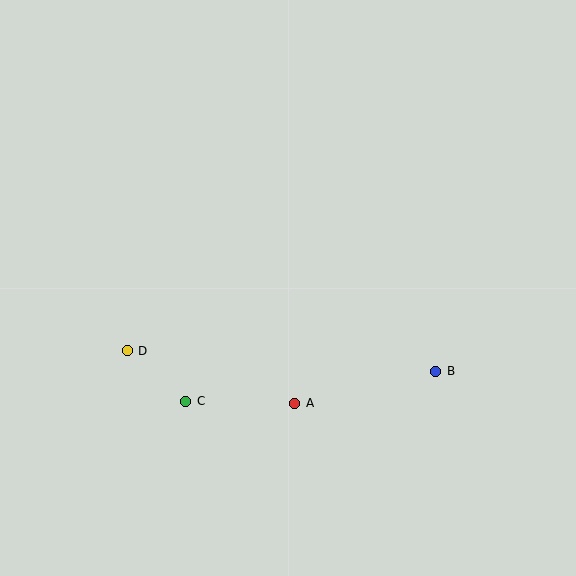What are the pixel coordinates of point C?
Point C is at (186, 401).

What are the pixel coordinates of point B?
Point B is at (436, 371).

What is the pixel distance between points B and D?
The distance between B and D is 309 pixels.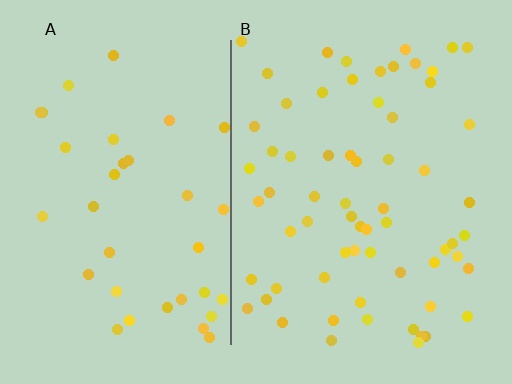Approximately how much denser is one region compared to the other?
Approximately 1.8× — region B over region A.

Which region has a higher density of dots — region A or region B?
B (the right).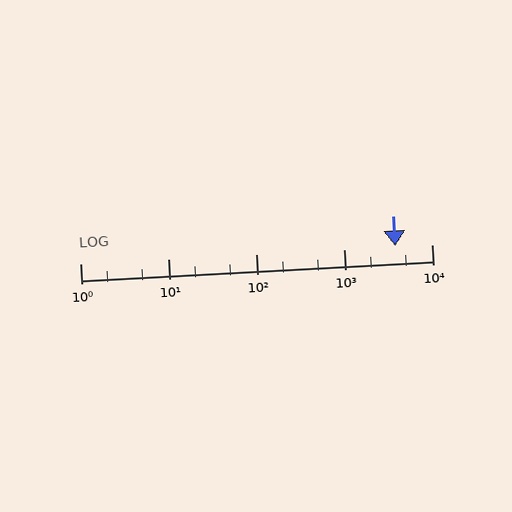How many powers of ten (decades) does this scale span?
The scale spans 4 decades, from 1 to 10000.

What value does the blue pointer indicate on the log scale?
The pointer indicates approximately 3800.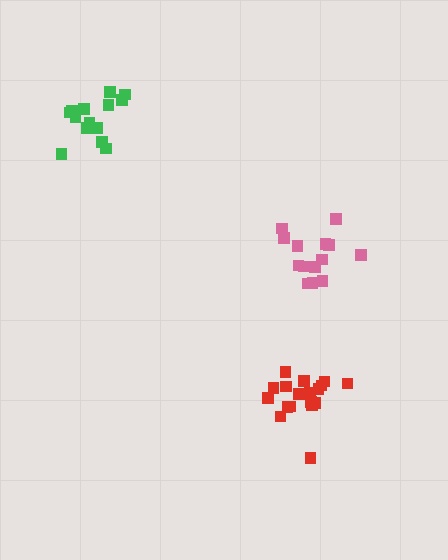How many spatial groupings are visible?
There are 3 spatial groupings.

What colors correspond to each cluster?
The clusters are colored: pink, red, green.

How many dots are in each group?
Group 1: 14 dots, Group 2: 18 dots, Group 3: 14 dots (46 total).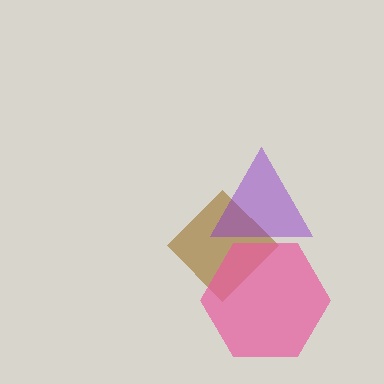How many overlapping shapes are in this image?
There are 3 overlapping shapes in the image.